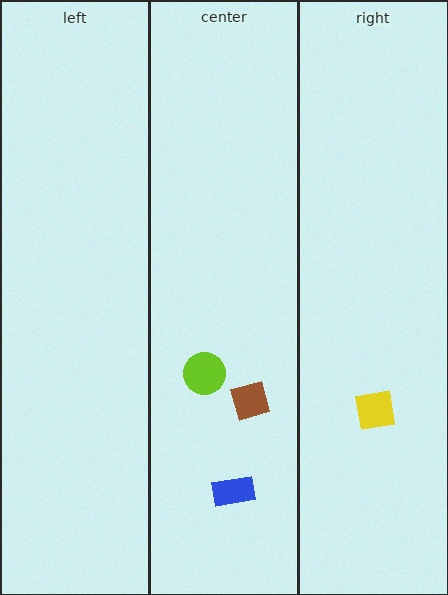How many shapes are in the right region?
1.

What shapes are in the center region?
The lime circle, the brown diamond, the blue rectangle.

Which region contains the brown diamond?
The center region.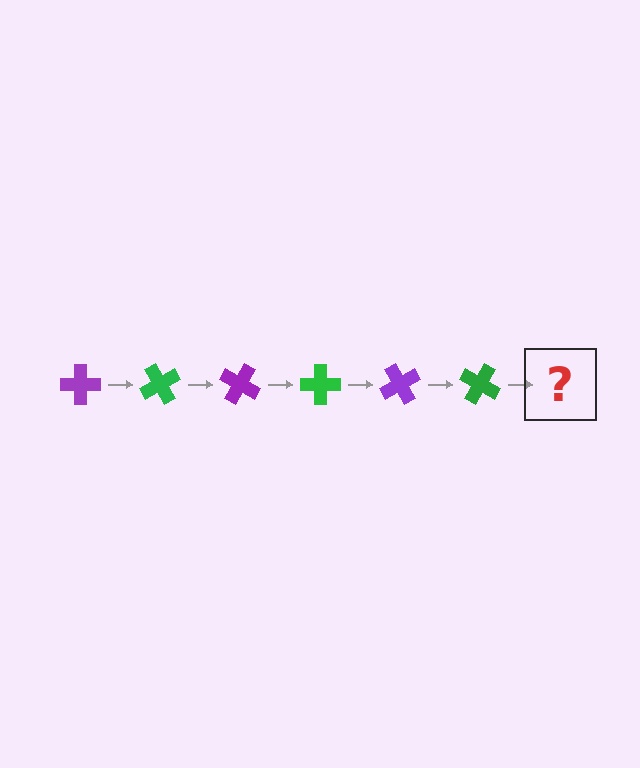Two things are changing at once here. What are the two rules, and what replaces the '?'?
The two rules are that it rotates 60 degrees each step and the color cycles through purple and green. The '?' should be a purple cross, rotated 360 degrees from the start.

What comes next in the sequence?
The next element should be a purple cross, rotated 360 degrees from the start.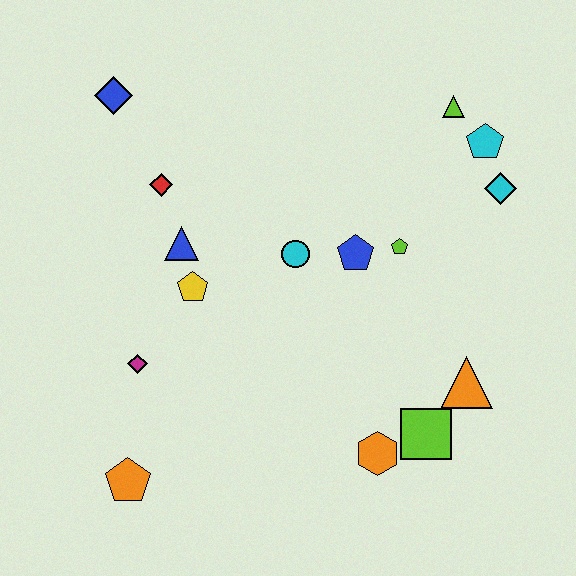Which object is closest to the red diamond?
The blue triangle is closest to the red diamond.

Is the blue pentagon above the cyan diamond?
No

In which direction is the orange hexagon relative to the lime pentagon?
The orange hexagon is below the lime pentagon.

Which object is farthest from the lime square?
The blue diamond is farthest from the lime square.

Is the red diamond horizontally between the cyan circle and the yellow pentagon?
No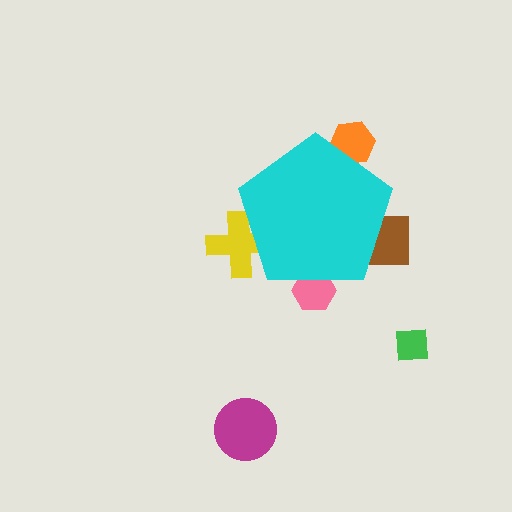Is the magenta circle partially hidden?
No, the magenta circle is fully visible.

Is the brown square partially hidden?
Yes, the brown square is partially hidden behind the cyan pentagon.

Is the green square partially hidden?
No, the green square is fully visible.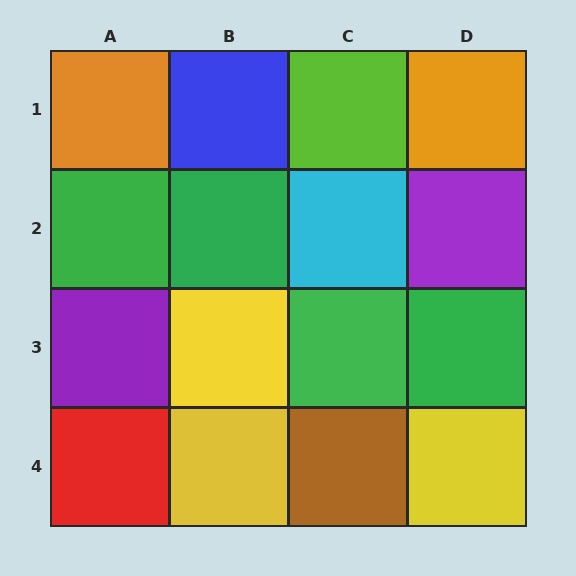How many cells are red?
1 cell is red.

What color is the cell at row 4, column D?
Yellow.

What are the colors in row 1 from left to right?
Orange, blue, lime, orange.